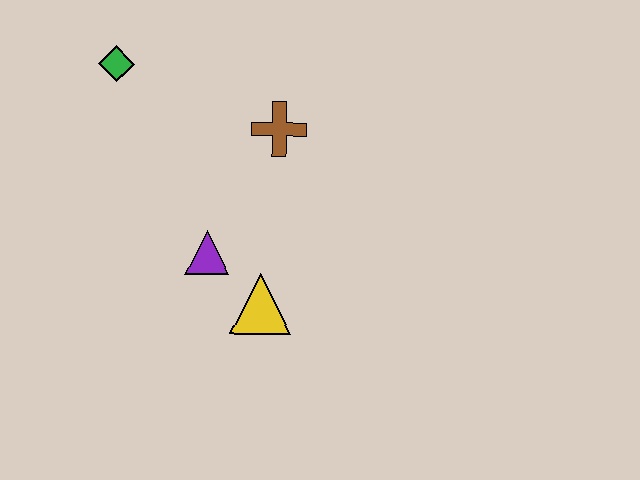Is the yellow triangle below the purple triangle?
Yes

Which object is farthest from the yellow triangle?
The green diamond is farthest from the yellow triangle.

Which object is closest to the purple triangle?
The yellow triangle is closest to the purple triangle.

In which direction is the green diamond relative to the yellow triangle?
The green diamond is above the yellow triangle.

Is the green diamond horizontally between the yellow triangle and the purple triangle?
No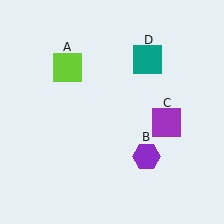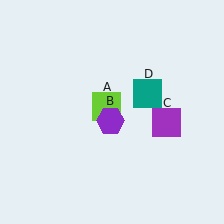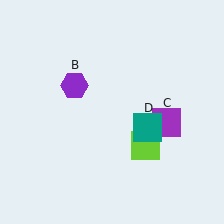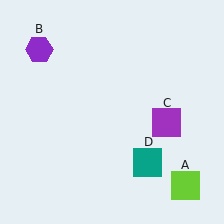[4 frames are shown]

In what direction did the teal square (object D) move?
The teal square (object D) moved down.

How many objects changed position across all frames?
3 objects changed position: lime square (object A), purple hexagon (object B), teal square (object D).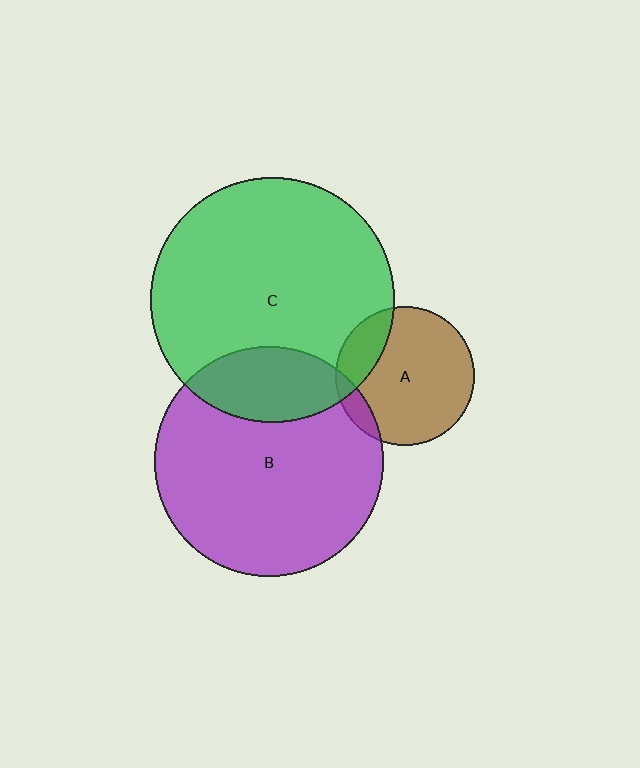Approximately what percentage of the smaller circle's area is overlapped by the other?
Approximately 20%.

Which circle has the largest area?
Circle C (green).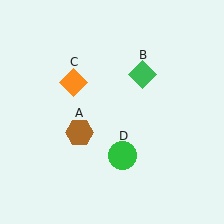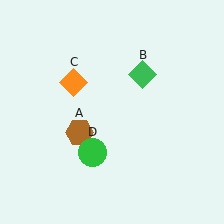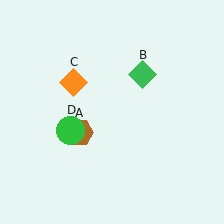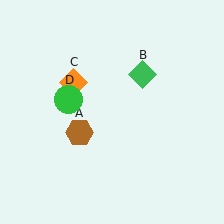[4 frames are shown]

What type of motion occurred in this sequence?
The green circle (object D) rotated clockwise around the center of the scene.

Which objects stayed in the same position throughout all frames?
Brown hexagon (object A) and green diamond (object B) and orange diamond (object C) remained stationary.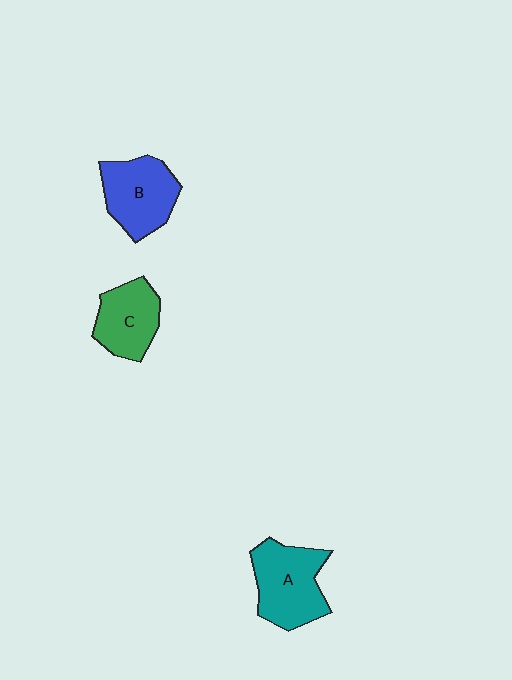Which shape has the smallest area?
Shape C (green).